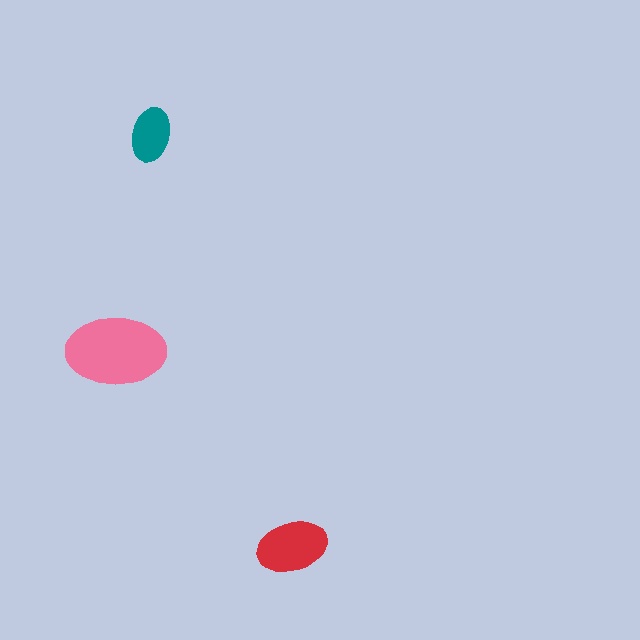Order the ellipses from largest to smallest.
the pink one, the red one, the teal one.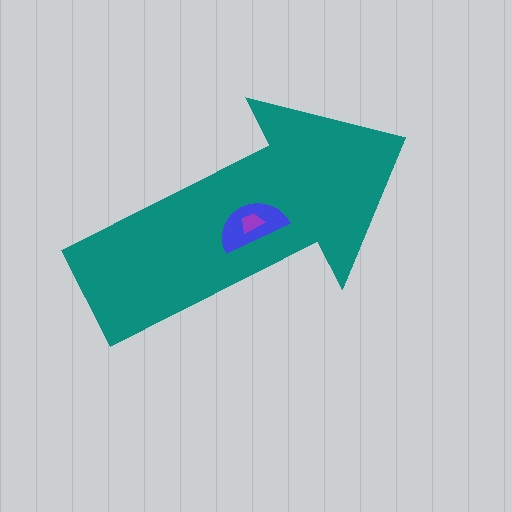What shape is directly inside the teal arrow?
The blue semicircle.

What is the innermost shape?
The purple trapezoid.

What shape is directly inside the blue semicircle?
The purple trapezoid.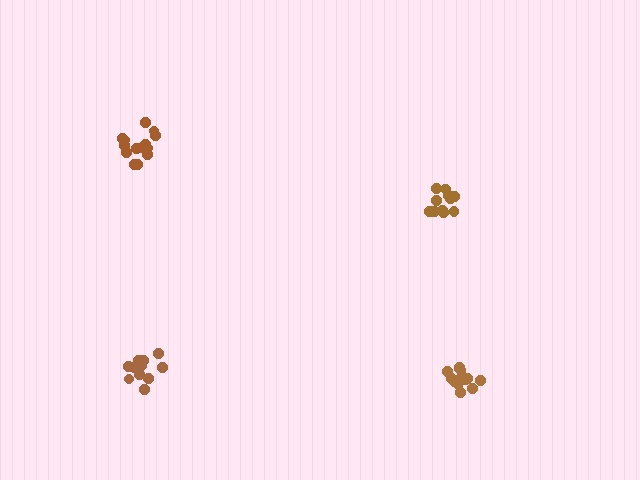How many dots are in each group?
Group 1: 11 dots, Group 2: 14 dots, Group 3: 11 dots, Group 4: 13 dots (49 total).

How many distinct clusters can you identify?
There are 4 distinct clusters.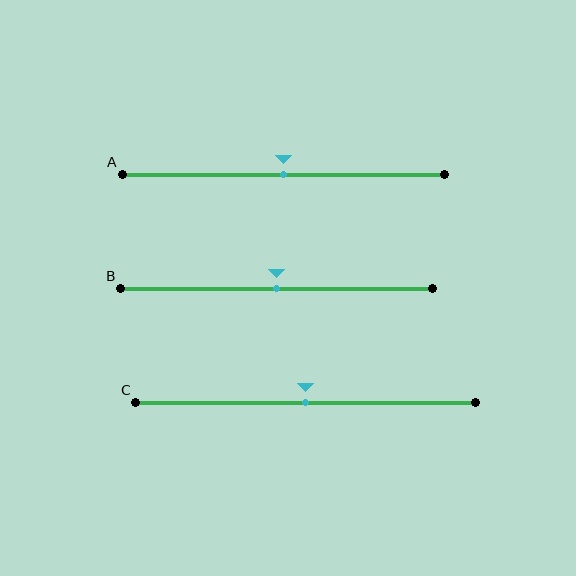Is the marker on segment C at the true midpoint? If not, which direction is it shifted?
Yes, the marker on segment C is at the true midpoint.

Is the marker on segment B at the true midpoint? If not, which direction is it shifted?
Yes, the marker on segment B is at the true midpoint.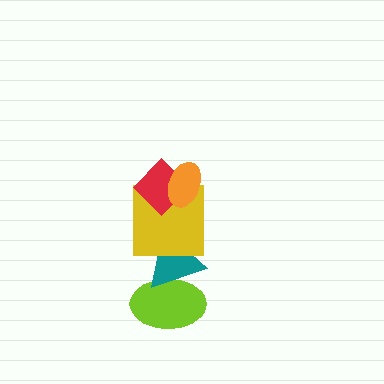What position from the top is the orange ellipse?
The orange ellipse is 1st from the top.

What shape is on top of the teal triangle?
The yellow square is on top of the teal triangle.